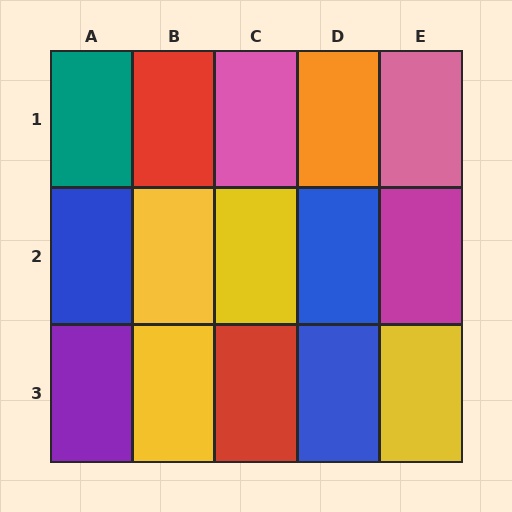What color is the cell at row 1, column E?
Pink.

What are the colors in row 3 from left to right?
Purple, yellow, red, blue, yellow.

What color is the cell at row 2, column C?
Yellow.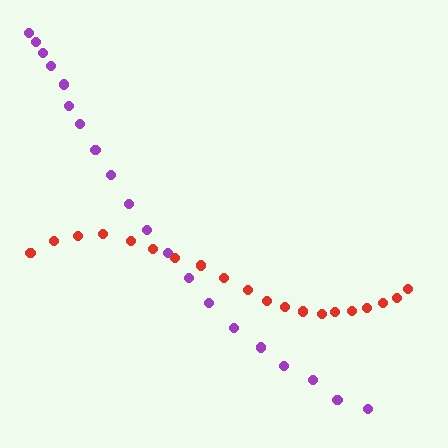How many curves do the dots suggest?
There are 2 distinct paths.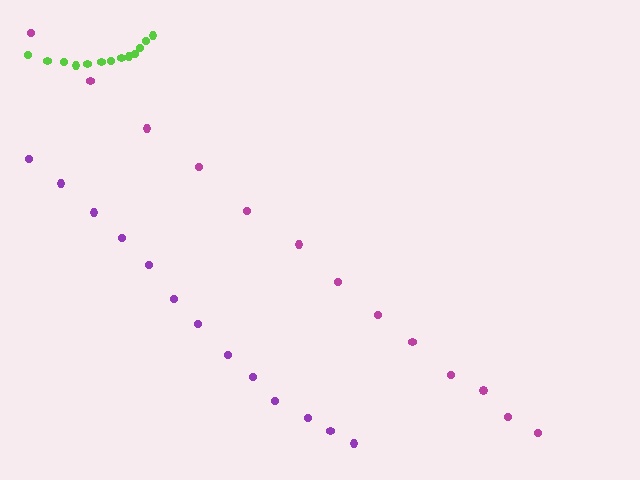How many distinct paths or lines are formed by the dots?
There are 3 distinct paths.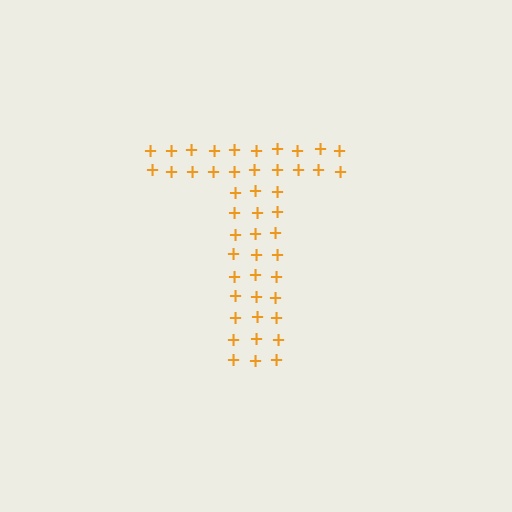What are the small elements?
The small elements are plus signs.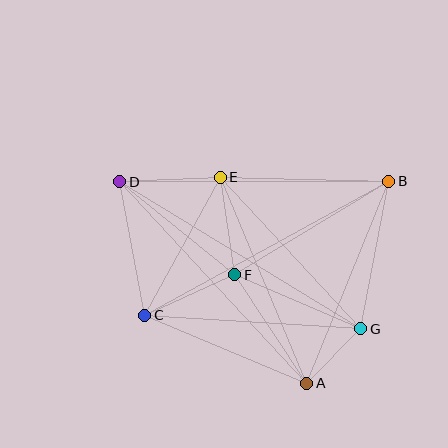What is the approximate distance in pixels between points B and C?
The distance between B and C is approximately 279 pixels.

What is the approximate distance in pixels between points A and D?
The distance between A and D is approximately 275 pixels.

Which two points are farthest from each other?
Points D and G are farthest from each other.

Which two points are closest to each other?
Points A and G are closest to each other.